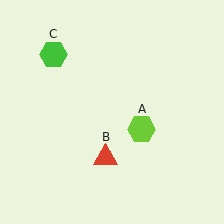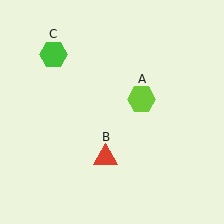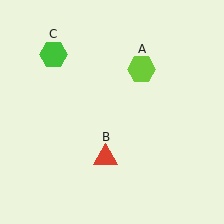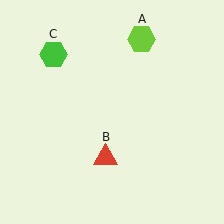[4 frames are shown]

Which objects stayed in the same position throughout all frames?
Red triangle (object B) and green hexagon (object C) remained stationary.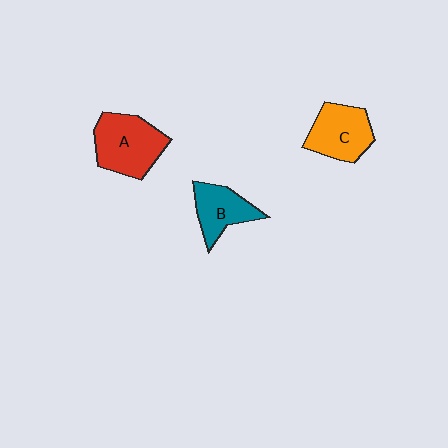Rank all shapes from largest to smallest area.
From largest to smallest: A (red), C (orange), B (teal).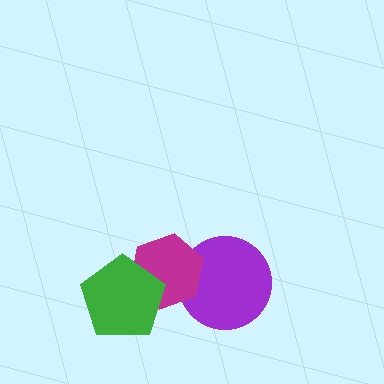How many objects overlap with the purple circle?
1 object overlaps with the purple circle.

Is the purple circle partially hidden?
Yes, it is partially covered by another shape.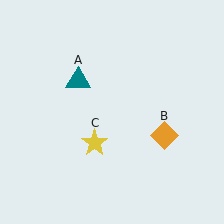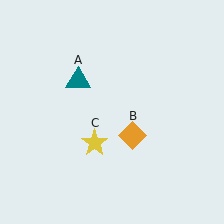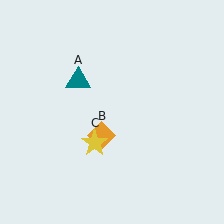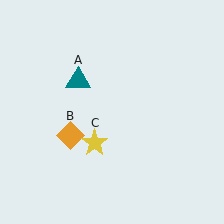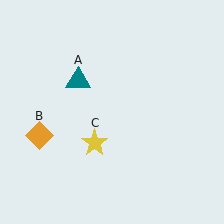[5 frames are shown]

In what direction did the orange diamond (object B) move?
The orange diamond (object B) moved left.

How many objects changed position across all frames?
1 object changed position: orange diamond (object B).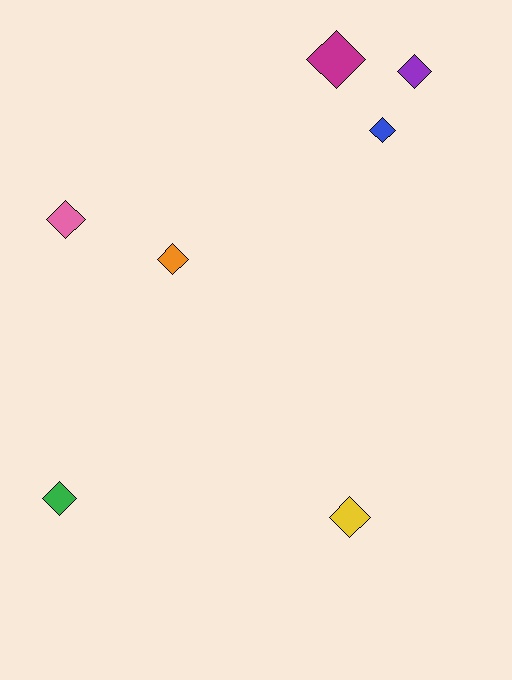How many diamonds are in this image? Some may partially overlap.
There are 7 diamonds.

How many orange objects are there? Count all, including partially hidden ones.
There is 1 orange object.